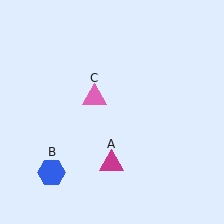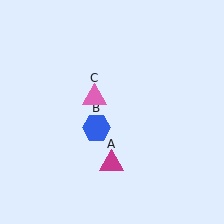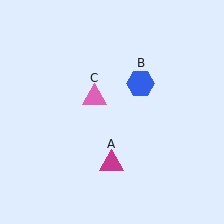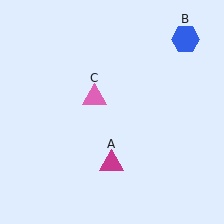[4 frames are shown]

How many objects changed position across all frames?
1 object changed position: blue hexagon (object B).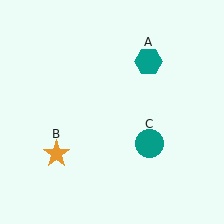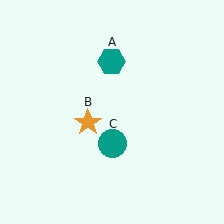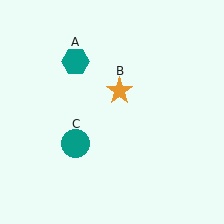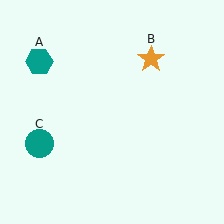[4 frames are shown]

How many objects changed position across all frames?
3 objects changed position: teal hexagon (object A), orange star (object B), teal circle (object C).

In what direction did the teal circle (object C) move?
The teal circle (object C) moved left.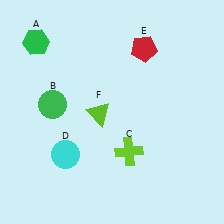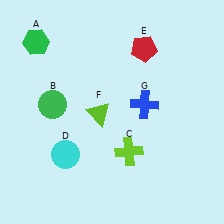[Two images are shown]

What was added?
A blue cross (G) was added in Image 2.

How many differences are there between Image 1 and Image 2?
There is 1 difference between the two images.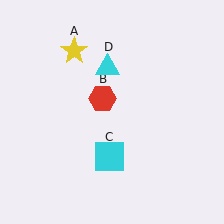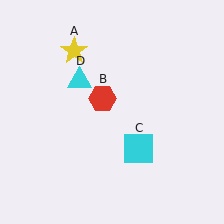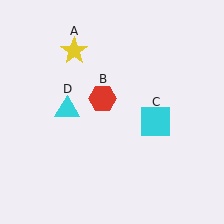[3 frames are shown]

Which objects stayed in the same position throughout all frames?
Yellow star (object A) and red hexagon (object B) remained stationary.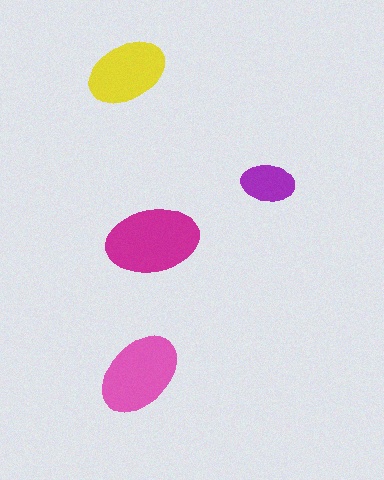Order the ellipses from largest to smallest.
the magenta one, the pink one, the yellow one, the purple one.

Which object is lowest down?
The pink ellipse is bottommost.